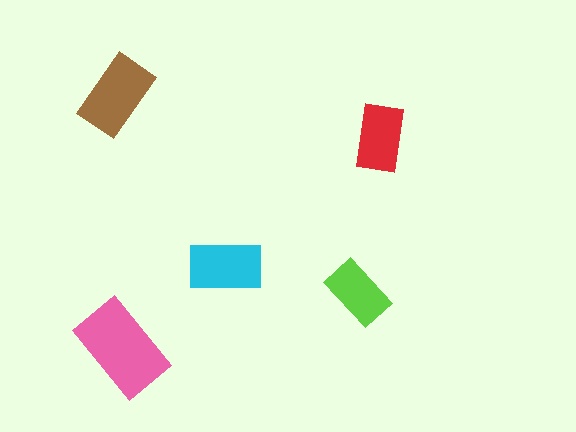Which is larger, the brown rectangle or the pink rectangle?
The pink one.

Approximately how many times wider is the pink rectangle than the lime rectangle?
About 1.5 times wider.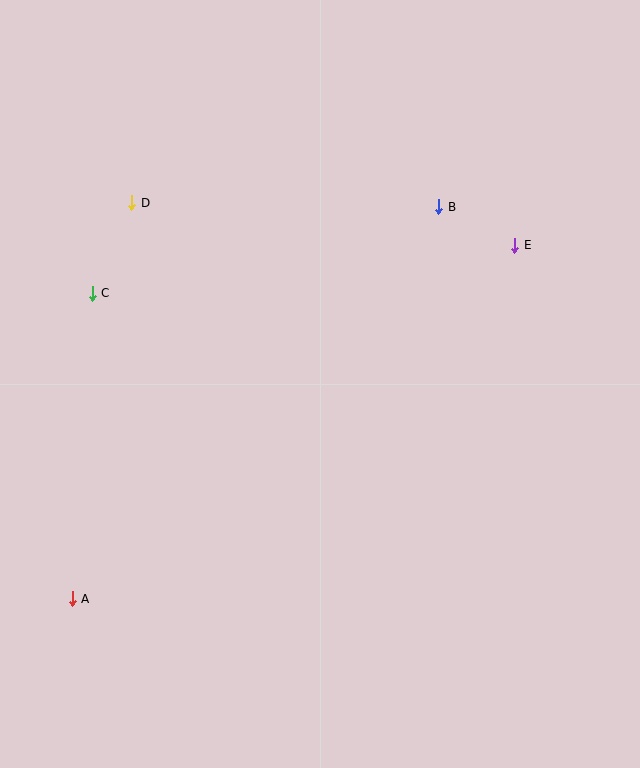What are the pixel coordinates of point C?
Point C is at (92, 293).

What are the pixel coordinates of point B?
Point B is at (439, 207).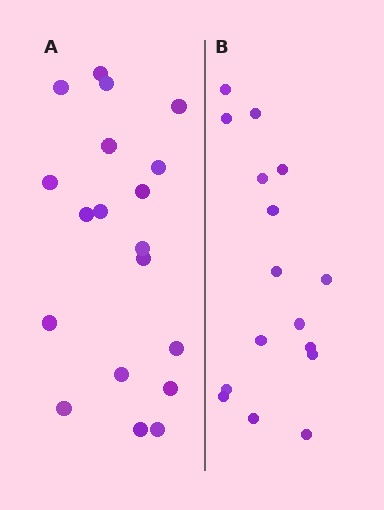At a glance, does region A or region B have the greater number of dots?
Region A (the left region) has more dots.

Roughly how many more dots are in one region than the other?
Region A has just a few more — roughly 2 or 3 more dots than region B.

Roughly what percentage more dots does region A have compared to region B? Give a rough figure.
About 20% more.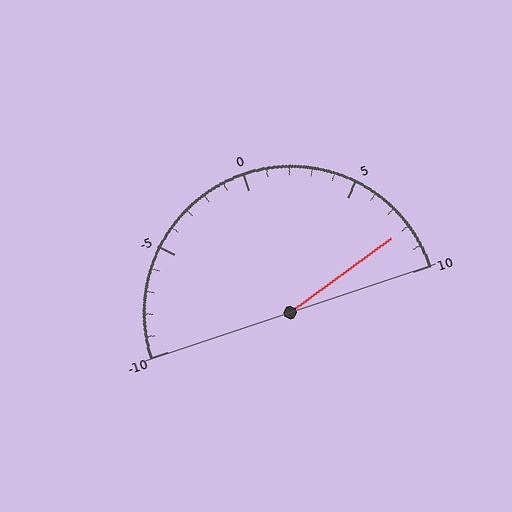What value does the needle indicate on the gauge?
The needle indicates approximately 8.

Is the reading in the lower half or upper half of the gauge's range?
The reading is in the upper half of the range (-10 to 10).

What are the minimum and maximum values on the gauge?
The gauge ranges from -10 to 10.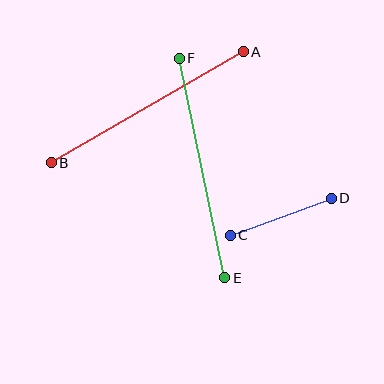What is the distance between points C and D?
The distance is approximately 107 pixels.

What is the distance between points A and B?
The distance is approximately 222 pixels.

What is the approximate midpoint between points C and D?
The midpoint is at approximately (281, 217) pixels.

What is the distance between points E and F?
The distance is approximately 224 pixels.